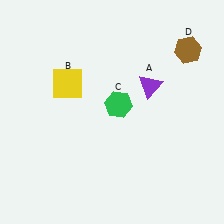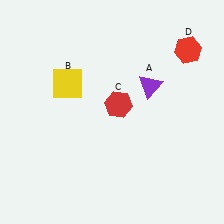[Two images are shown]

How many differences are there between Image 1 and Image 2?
There are 2 differences between the two images.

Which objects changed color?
C changed from green to red. D changed from brown to red.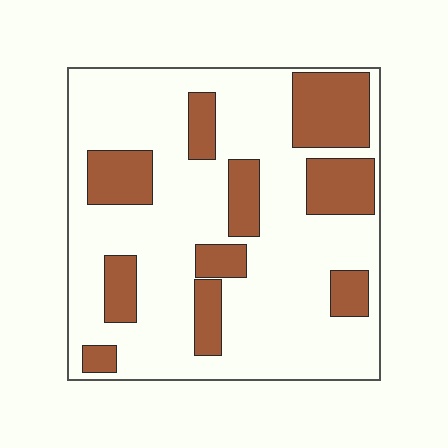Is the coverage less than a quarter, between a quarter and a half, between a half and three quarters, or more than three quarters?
Between a quarter and a half.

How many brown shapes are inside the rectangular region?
10.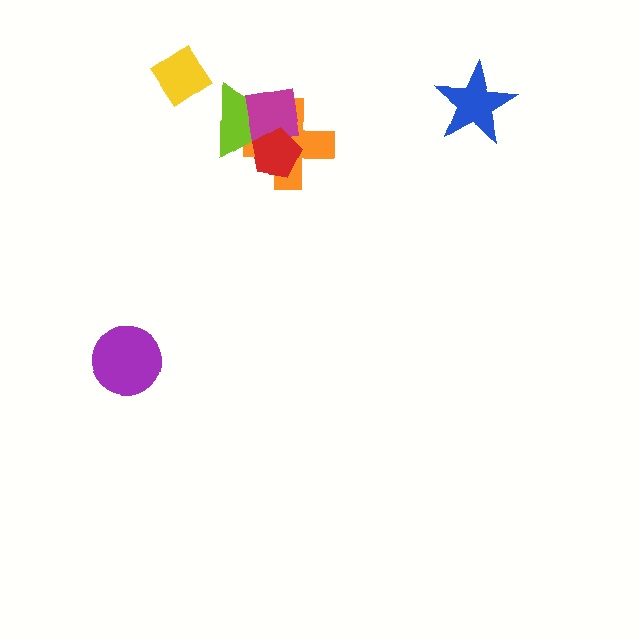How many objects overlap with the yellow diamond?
0 objects overlap with the yellow diamond.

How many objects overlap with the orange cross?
3 objects overlap with the orange cross.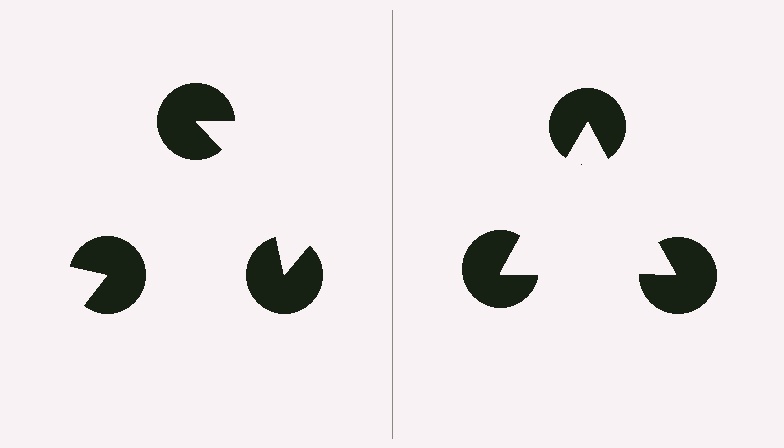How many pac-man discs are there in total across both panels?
6 — 3 on each side.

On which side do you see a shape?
An illusory triangle appears on the right side. On the left side the wedge cuts are rotated, so no coherent shape forms.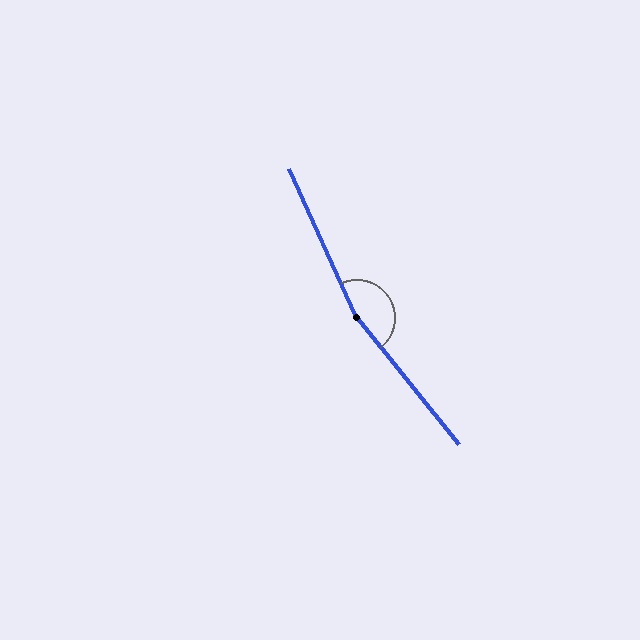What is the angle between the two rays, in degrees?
Approximately 166 degrees.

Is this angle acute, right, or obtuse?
It is obtuse.